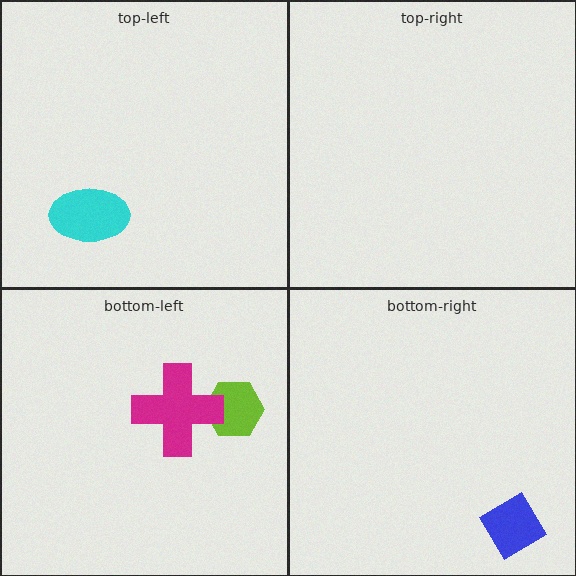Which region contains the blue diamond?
The bottom-right region.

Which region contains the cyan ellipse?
The top-left region.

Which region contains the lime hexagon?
The bottom-left region.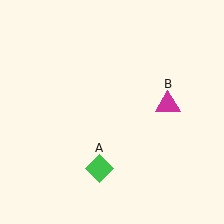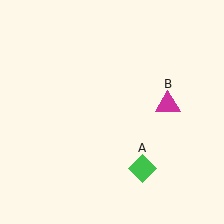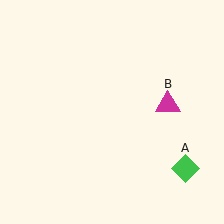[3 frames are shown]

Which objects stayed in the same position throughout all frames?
Magenta triangle (object B) remained stationary.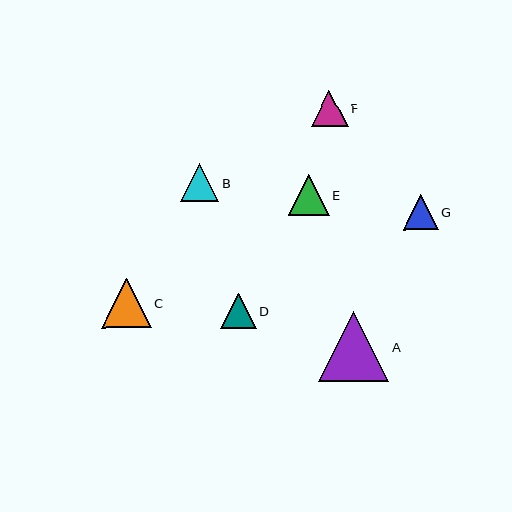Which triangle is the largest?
Triangle A is the largest with a size of approximately 70 pixels.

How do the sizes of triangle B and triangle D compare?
Triangle B and triangle D are approximately the same size.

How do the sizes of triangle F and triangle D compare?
Triangle F and triangle D are approximately the same size.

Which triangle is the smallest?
Triangle G is the smallest with a size of approximately 35 pixels.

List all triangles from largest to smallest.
From largest to smallest: A, C, E, B, F, D, G.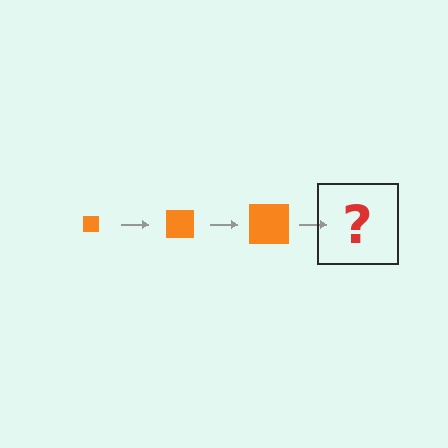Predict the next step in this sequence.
The next step is an orange square, larger than the previous one.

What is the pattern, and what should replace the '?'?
The pattern is that the square gets progressively larger each step. The '?' should be an orange square, larger than the previous one.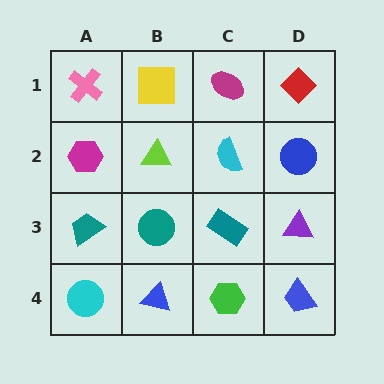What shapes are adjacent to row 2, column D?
A red diamond (row 1, column D), a purple triangle (row 3, column D), a cyan semicircle (row 2, column C).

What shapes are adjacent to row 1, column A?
A magenta hexagon (row 2, column A), a yellow square (row 1, column B).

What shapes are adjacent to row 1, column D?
A blue circle (row 2, column D), a magenta ellipse (row 1, column C).